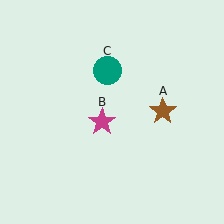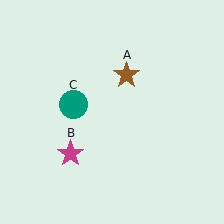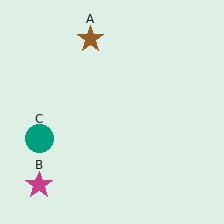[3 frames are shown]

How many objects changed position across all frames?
3 objects changed position: brown star (object A), magenta star (object B), teal circle (object C).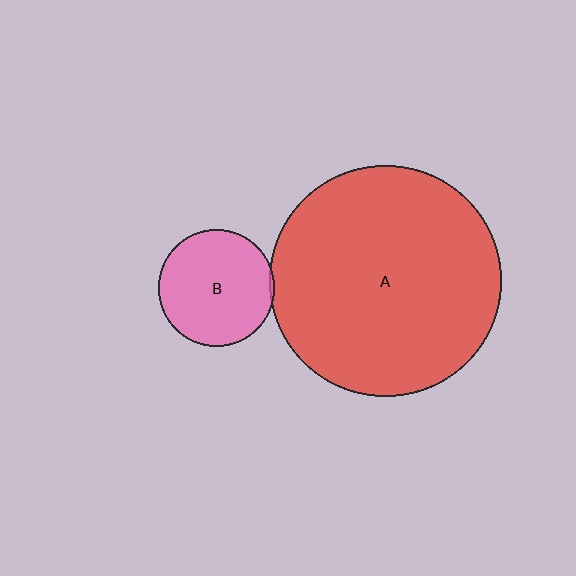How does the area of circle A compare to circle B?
Approximately 3.9 times.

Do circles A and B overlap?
Yes.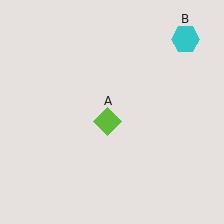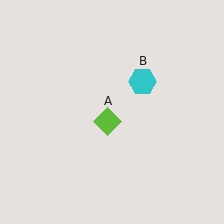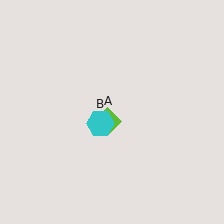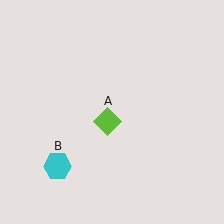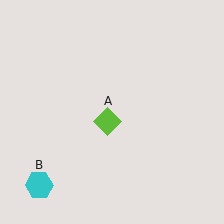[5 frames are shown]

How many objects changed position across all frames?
1 object changed position: cyan hexagon (object B).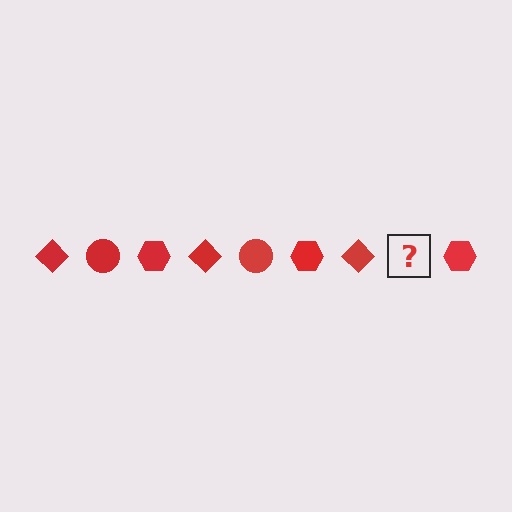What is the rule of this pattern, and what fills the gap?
The rule is that the pattern cycles through diamond, circle, hexagon shapes in red. The gap should be filled with a red circle.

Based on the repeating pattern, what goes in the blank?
The blank should be a red circle.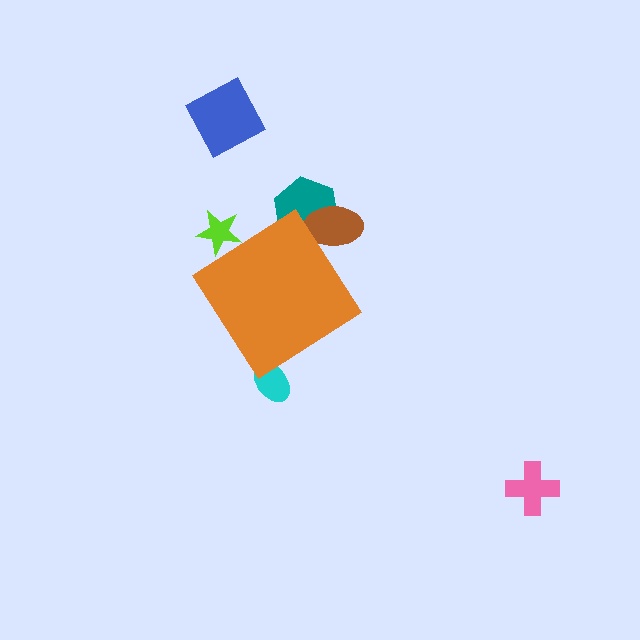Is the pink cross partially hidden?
No, the pink cross is fully visible.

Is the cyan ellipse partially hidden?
Yes, the cyan ellipse is partially hidden behind the orange diamond.